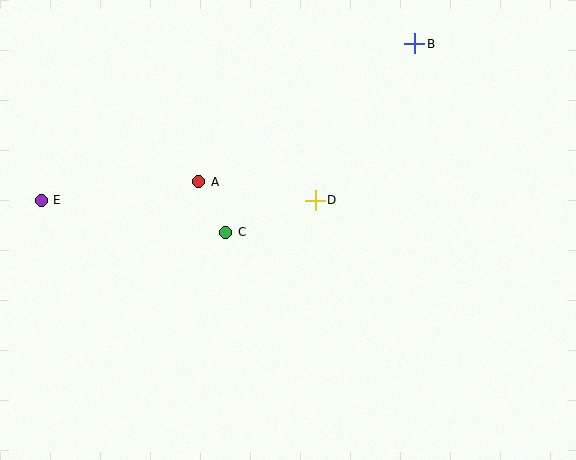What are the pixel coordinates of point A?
Point A is at (199, 182).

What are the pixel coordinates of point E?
Point E is at (41, 200).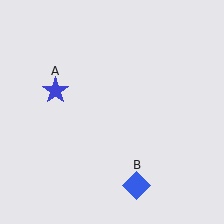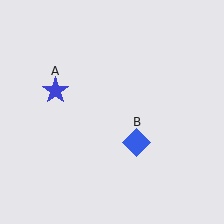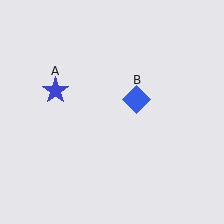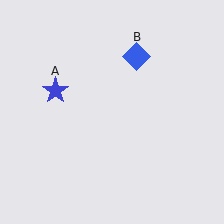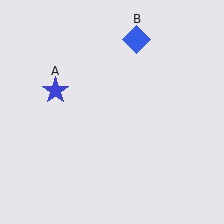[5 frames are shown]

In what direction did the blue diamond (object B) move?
The blue diamond (object B) moved up.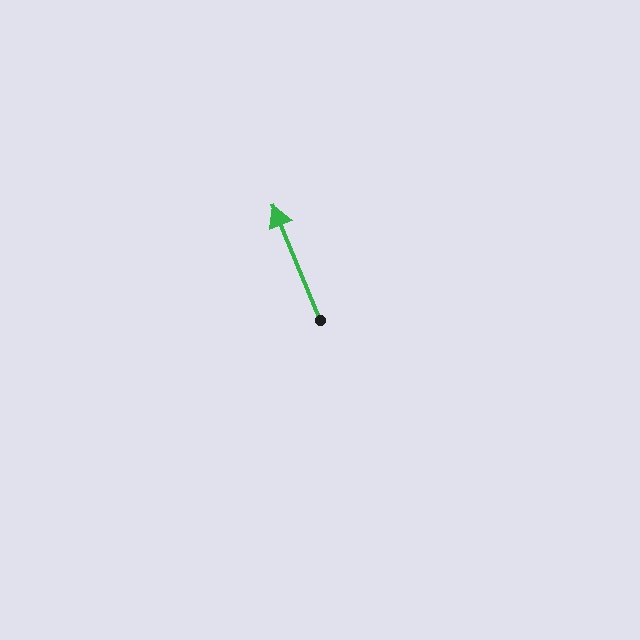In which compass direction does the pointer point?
North.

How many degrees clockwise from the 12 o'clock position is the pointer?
Approximately 338 degrees.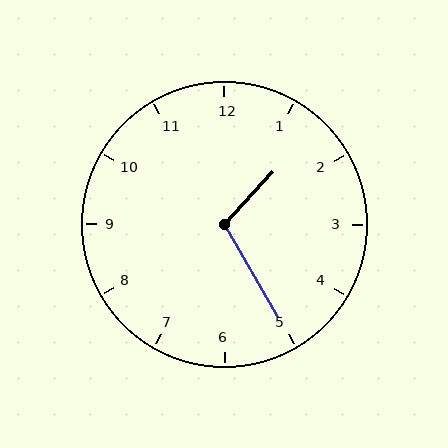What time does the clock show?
1:25.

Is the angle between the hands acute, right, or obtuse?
It is obtuse.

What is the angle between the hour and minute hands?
Approximately 108 degrees.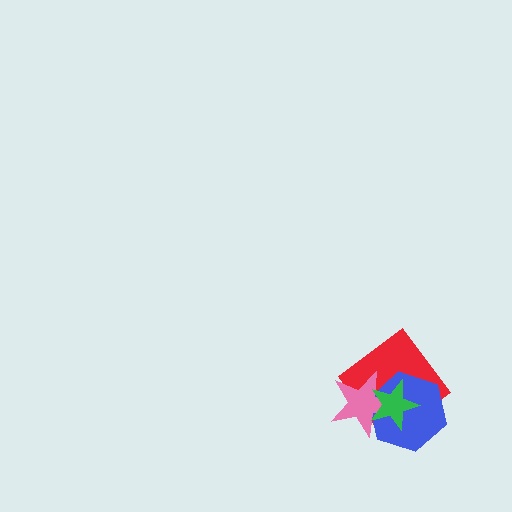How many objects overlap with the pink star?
3 objects overlap with the pink star.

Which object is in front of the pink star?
The green star is in front of the pink star.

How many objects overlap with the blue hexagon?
3 objects overlap with the blue hexagon.